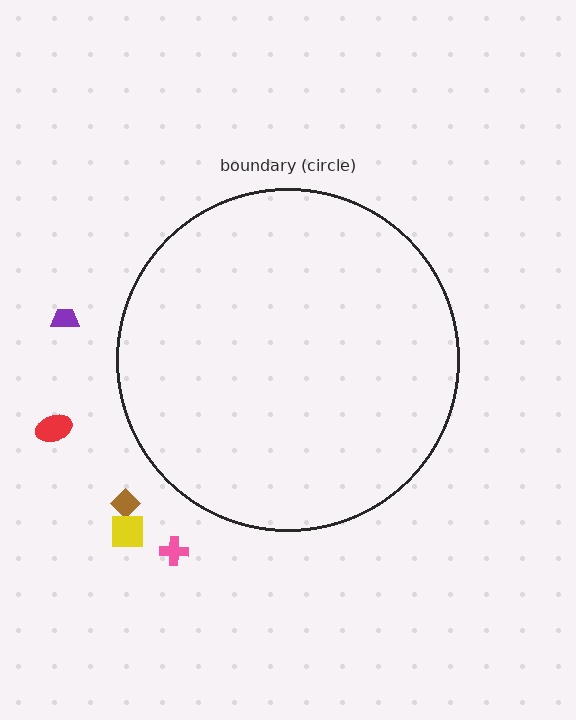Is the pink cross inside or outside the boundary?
Outside.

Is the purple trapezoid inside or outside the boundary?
Outside.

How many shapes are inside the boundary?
0 inside, 5 outside.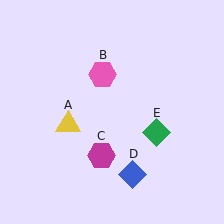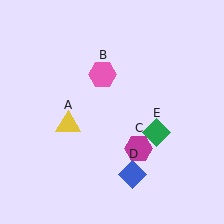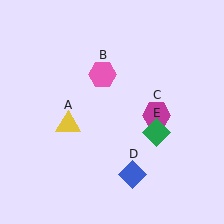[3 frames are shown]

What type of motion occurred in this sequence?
The magenta hexagon (object C) rotated counterclockwise around the center of the scene.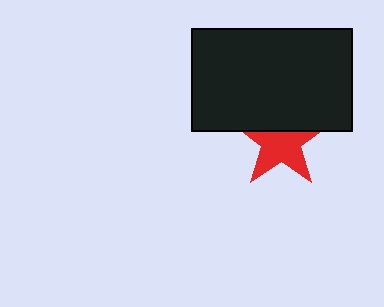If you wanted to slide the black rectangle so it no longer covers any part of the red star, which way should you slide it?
Slide it up — that is the most direct way to separate the two shapes.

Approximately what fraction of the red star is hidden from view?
Roughly 36% of the red star is hidden behind the black rectangle.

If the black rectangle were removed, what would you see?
You would see the complete red star.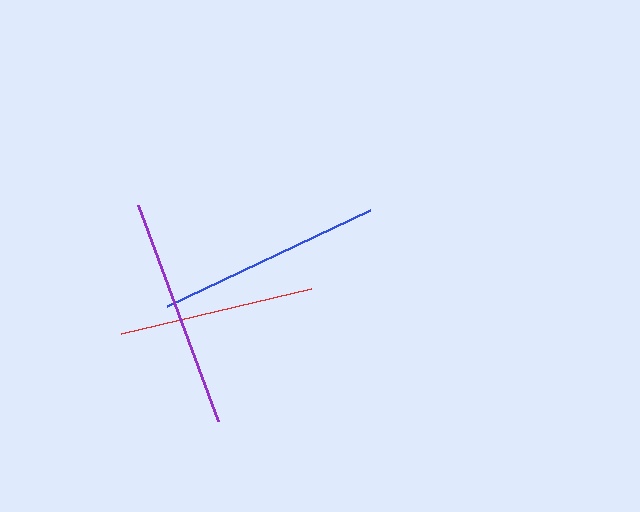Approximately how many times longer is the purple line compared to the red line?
The purple line is approximately 1.2 times the length of the red line.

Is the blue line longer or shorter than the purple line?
The purple line is longer than the blue line.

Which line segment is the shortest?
The red line is the shortest at approximately 196 pixels.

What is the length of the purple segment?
The purple segment is approximately 230 pixels long.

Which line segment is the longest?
The purple line is the longest at approximately 230 pixels.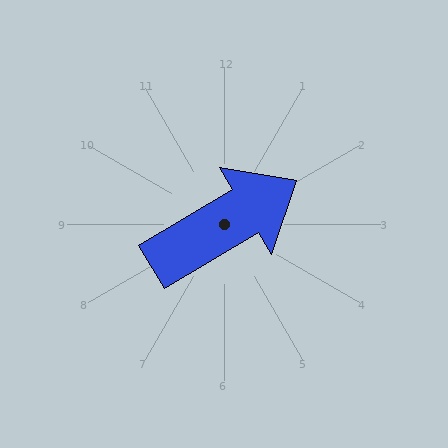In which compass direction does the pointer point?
Northeast.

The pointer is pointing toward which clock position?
Roughly 2 o'clock.